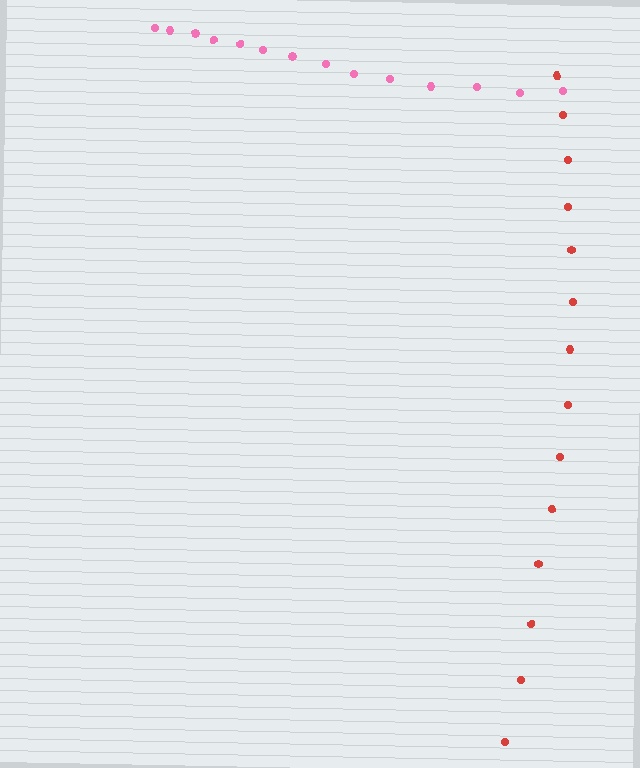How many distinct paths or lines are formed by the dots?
There are 2 distinct paths.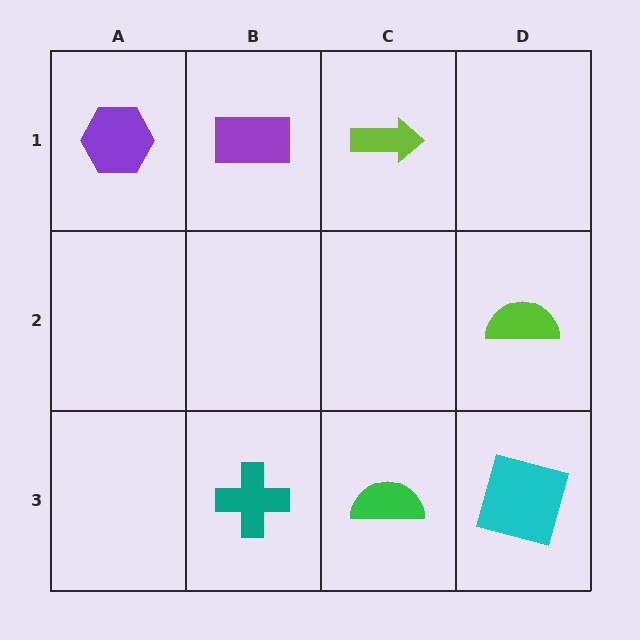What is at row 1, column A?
A purple hexagon.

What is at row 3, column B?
A teal cross.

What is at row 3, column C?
A green semicircle.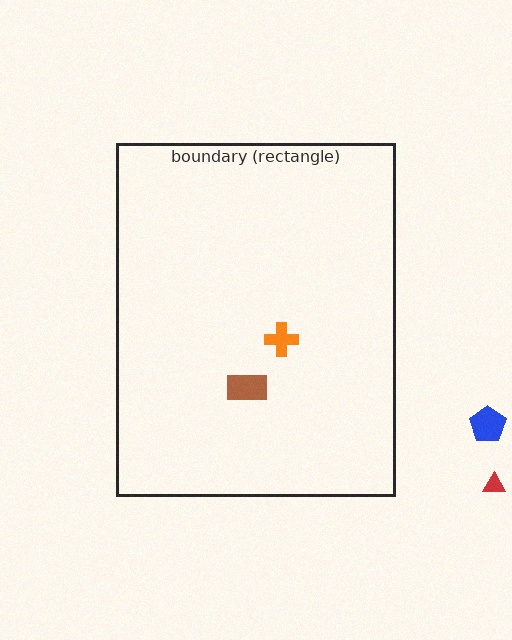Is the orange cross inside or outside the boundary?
Inside.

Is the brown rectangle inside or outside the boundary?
Inside.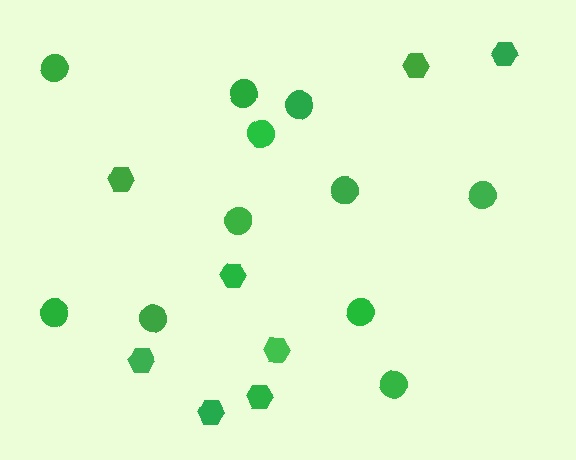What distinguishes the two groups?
There are 2 groups: one group of hexagons (8) and one group of circles (11).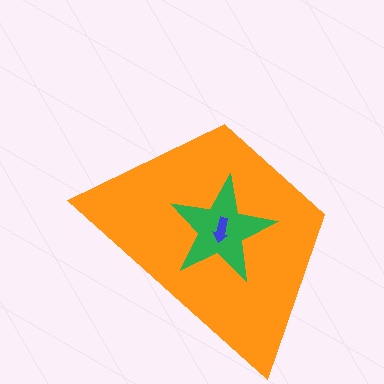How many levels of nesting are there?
3.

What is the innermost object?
The blue arrow.